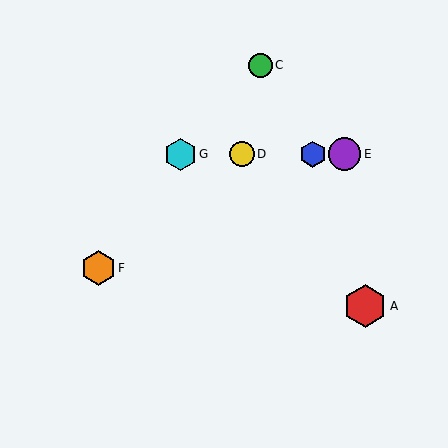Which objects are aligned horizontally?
Objects B, D, E, G are aligned horizontally.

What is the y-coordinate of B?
Object B is at y≈154.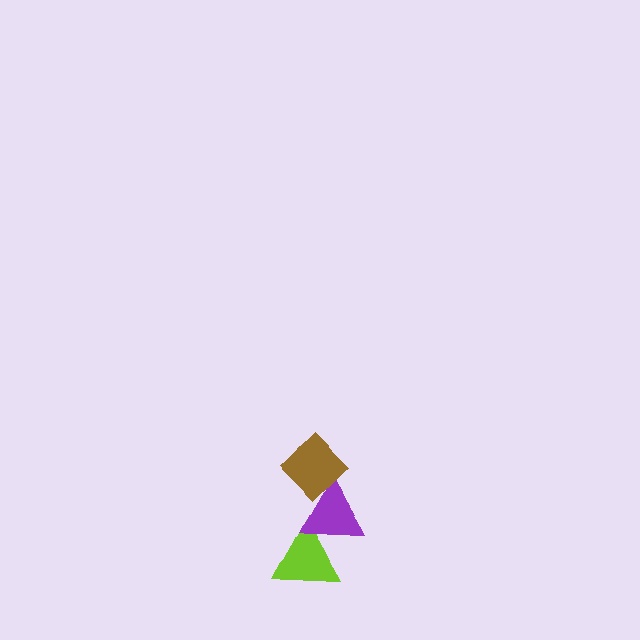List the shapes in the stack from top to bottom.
From top to bottom: the brown diamond, the purple triangle, the lime triangle.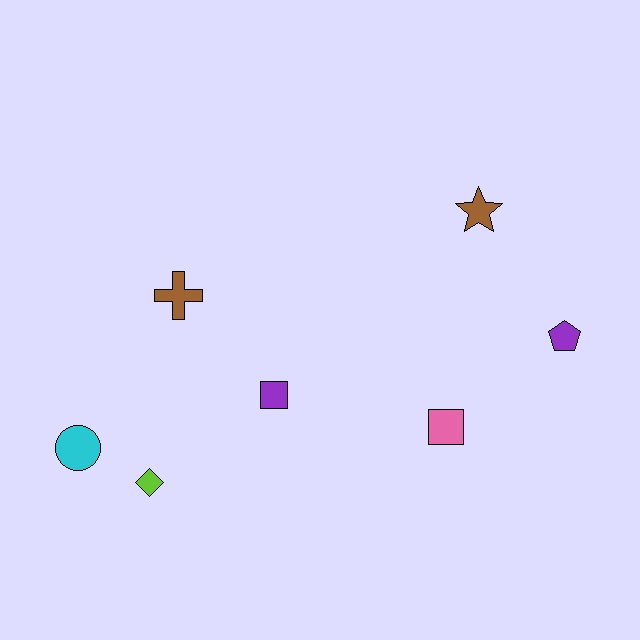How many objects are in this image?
There are 7 objects.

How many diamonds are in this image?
There is 1 diamond.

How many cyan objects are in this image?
There is 1 cyan object.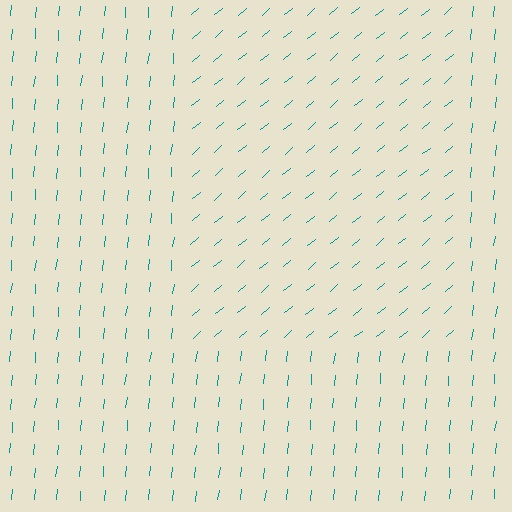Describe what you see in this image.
The image is filled with small teal line segments. A rectangle region in the image has lines oriented differently from the surrounding lines, creating a visible texture boundary.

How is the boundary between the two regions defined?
The boundary is defined purely by a change in line orientation (approximately 45 degrees difference). All lines are the same color and thickness.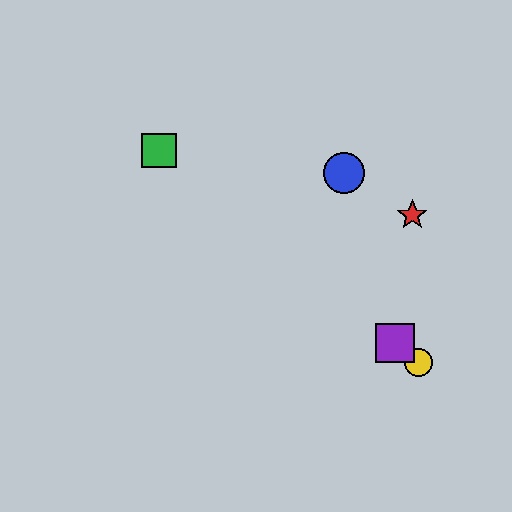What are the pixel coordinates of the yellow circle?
The yellow circle is at (419, 363).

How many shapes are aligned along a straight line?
3 shapes (the green square, the yellow circle, the purple square) are aligned along a straight line.